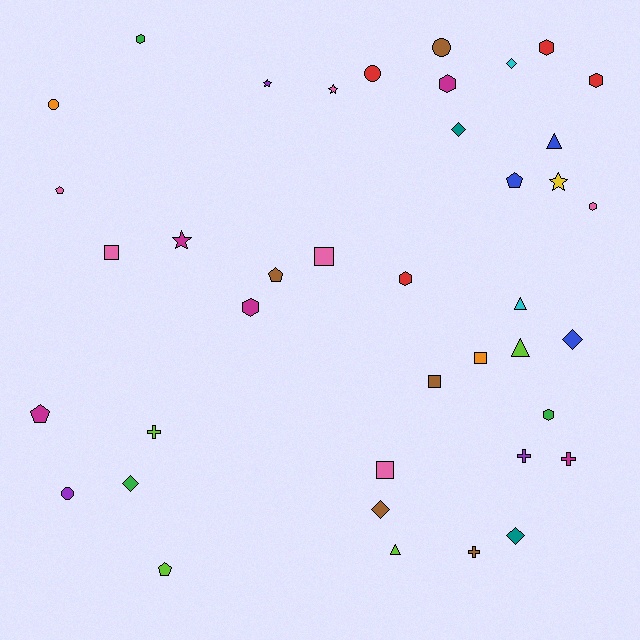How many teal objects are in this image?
There are 2 teal objects.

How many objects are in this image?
There are 40 objects.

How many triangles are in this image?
There are 4 triangles.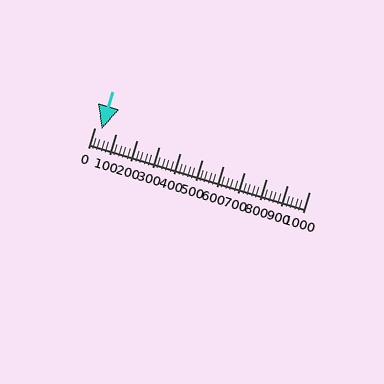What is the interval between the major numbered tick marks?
The major tick marks are spaced 100 units apart.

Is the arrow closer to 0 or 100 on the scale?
The arrow is closer to 0.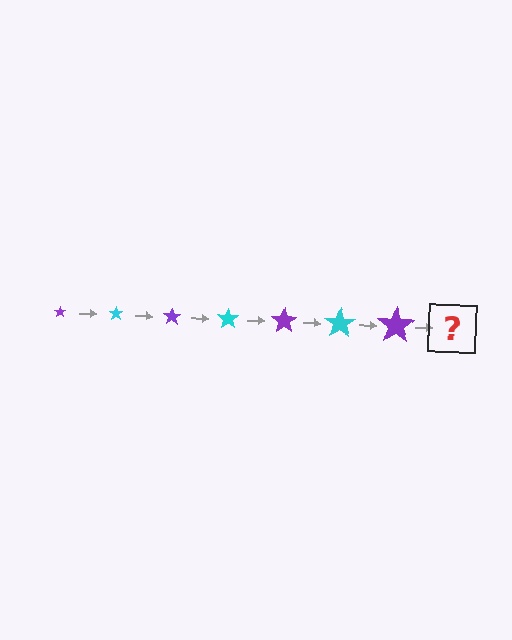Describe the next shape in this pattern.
It should be a cyan star, larger than the previous one.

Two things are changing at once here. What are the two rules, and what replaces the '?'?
The two rules are that the star grows larger each step and the color cycles through purple and cyan. The '?' should be a cyan star, larger than the previous one.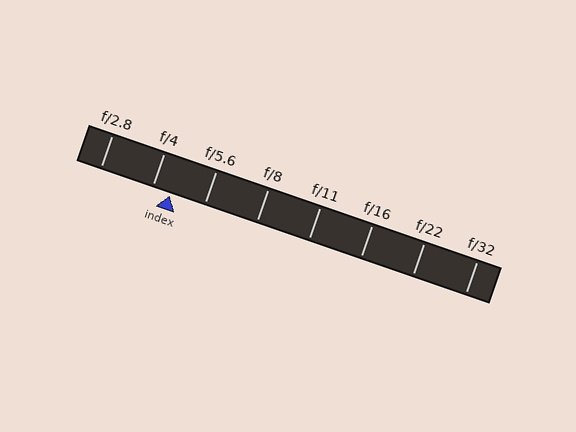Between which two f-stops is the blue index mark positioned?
The index mark is between f/4 and f/5.6.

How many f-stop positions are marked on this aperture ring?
There are 8 f-stop positions marked.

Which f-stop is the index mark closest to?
The index mark is closest to f/4.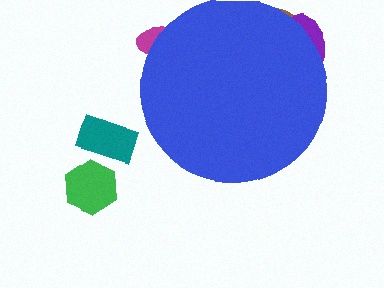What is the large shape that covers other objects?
A blue circle.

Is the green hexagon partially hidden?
No, the green hexagon is fully visible.